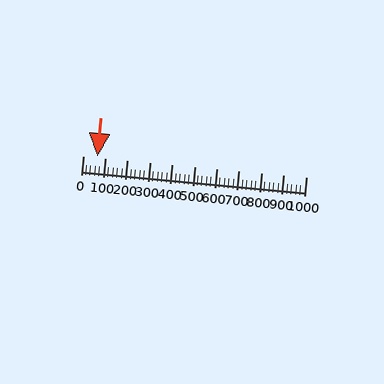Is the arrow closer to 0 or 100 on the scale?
The arrow is closer to 100.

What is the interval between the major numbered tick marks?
The major tick marks are spaced 100 units apart.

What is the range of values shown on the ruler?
The ruler shows values from 0 to 1000.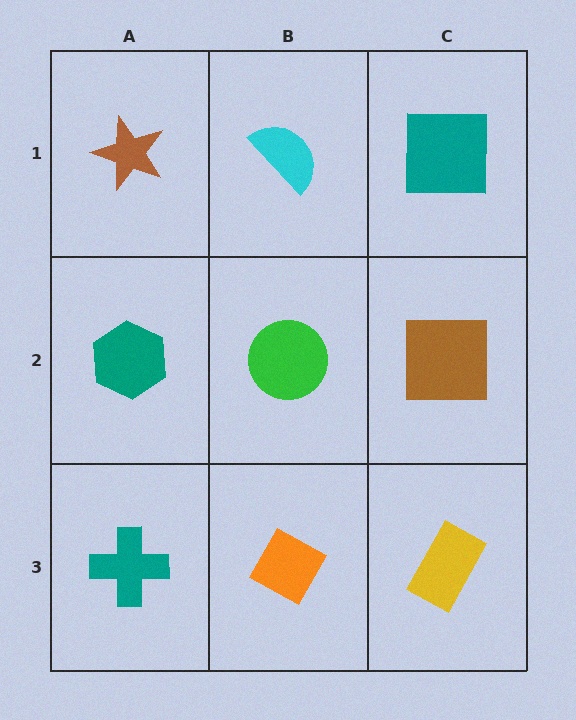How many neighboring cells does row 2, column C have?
3.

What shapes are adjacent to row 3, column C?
A brown square (row 2, column C), an orange diamond (row 3, column B).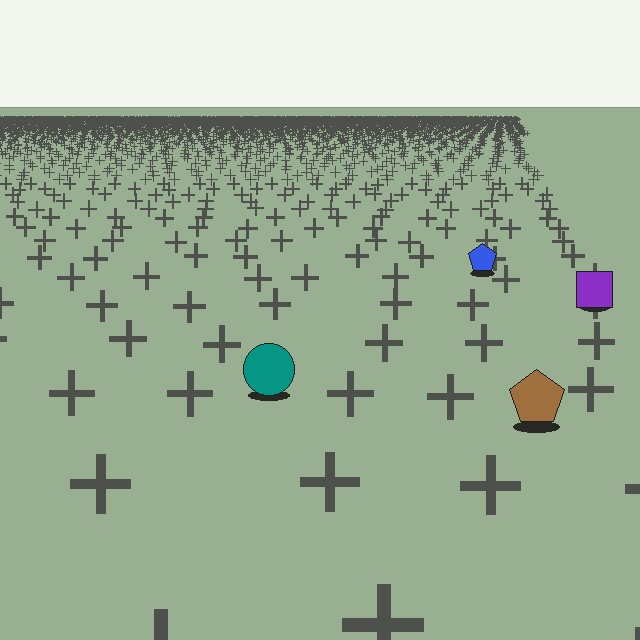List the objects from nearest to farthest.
From nearest to farthest: the brown pentagon, the teal circle, the purple square, the blue pentagon.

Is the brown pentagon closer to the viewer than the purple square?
Yes. The brown pentagon is closer — you can tell from the texture gradient: the ground texture is coarser near it.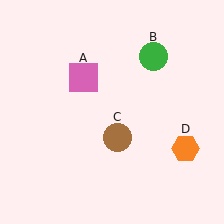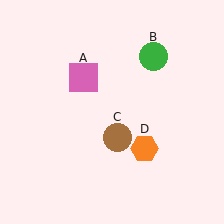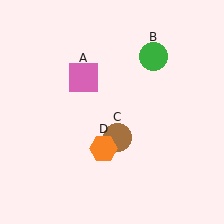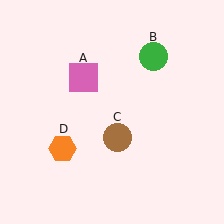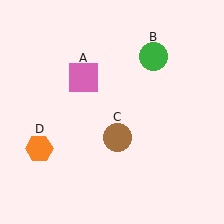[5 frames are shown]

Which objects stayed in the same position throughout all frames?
Pink square (object A) and green circle (object B) and brown circle (object C) remained stationary.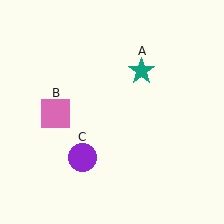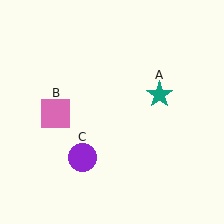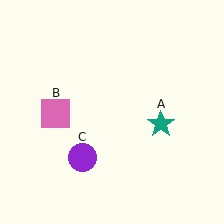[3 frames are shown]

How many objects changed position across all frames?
1 object changed position: teal star (object A).